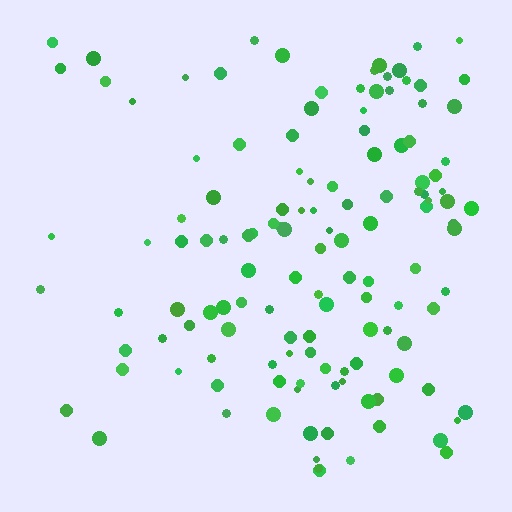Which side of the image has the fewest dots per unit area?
The left.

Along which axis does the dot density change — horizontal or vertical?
Horizontal.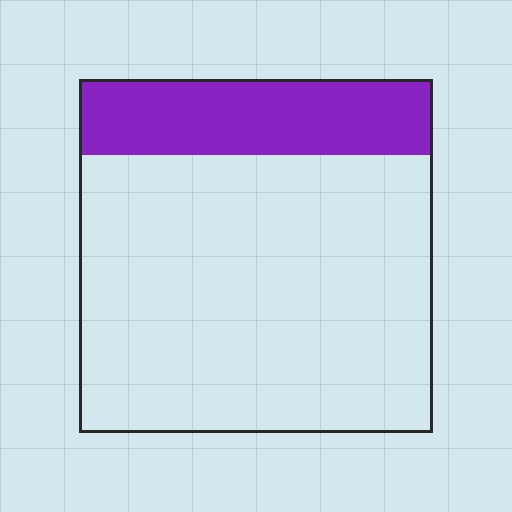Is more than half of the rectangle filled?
No.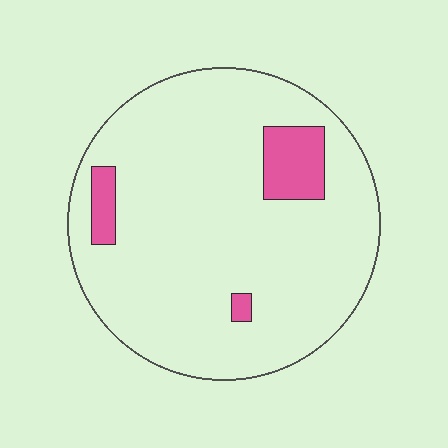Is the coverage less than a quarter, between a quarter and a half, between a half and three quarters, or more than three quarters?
Less than a quarter.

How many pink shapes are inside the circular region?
3.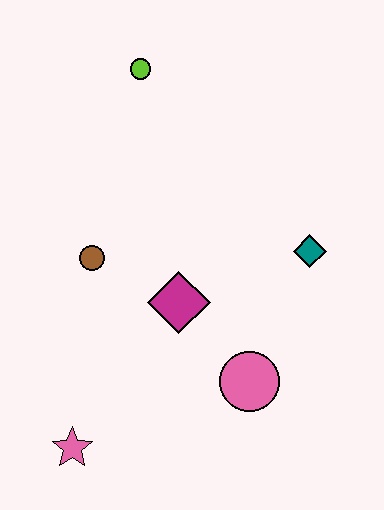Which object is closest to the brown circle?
The magenta diamond is closest to the brown circle.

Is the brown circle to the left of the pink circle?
Yes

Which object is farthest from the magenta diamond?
The lime circle is farthest from the magenta diamond.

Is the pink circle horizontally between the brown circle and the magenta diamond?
No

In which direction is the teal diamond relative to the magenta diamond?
The teal diamond is to the right of the magenta diamond.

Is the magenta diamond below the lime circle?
Yes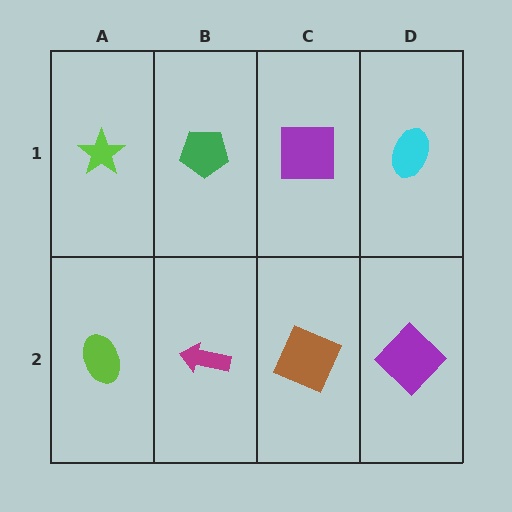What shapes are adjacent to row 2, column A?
A lime star (row 1, column A), a magenta arrow (row 2, column B).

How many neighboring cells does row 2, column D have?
2.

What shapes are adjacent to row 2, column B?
A green pentagon (row 1, column B), a lime ellipse (row 2, column A), a brown square (row 2, column C).